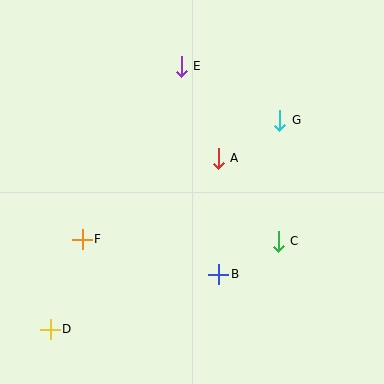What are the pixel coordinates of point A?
Point A is at (218, 158).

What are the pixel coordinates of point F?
Point F is at (82, 239).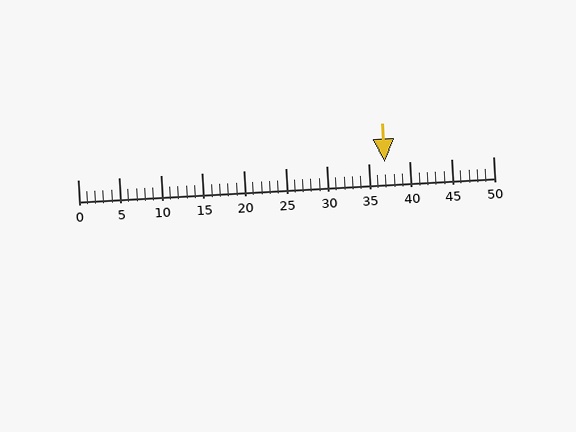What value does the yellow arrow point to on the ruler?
The yellow arrow points to approximately 37.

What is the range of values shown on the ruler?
The ruler shows values from 0 to 50.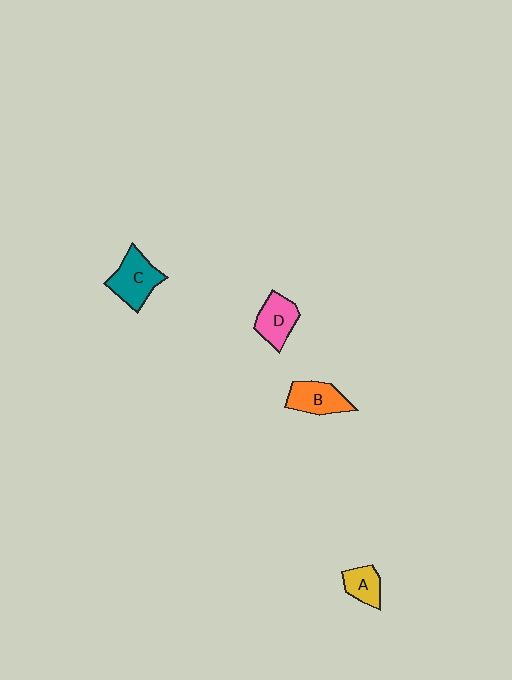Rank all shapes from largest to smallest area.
From largest to smallest: C (teal), B (orange), D (pink), A (yellow).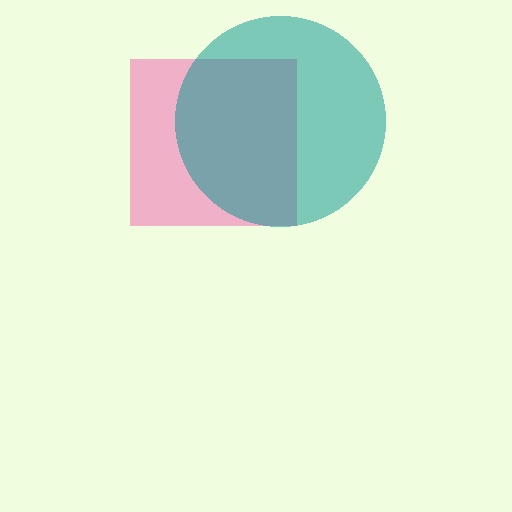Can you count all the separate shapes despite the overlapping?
Yes, there are 2 separate shapes.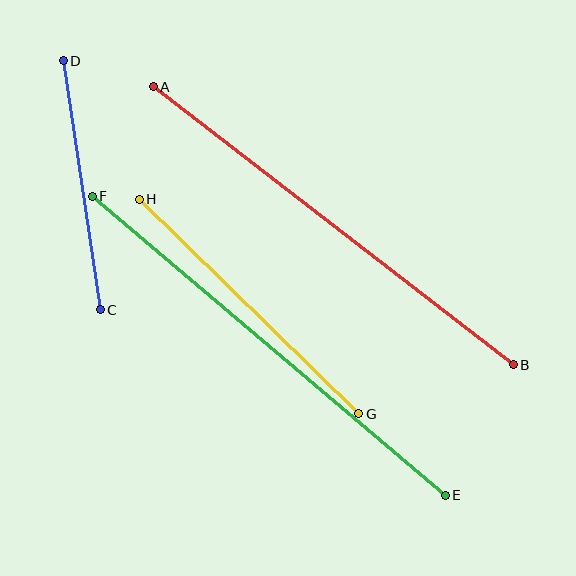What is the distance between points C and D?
The distance is approximately 252 pixels.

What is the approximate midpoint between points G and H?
The midpoint is at approximately (249, 306) pixels.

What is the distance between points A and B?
The distance is approximately 455 pixels.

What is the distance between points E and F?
The distance is approximately 462 pixels.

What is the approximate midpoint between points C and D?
The midpoint is at approximately (82, 185) pixels.